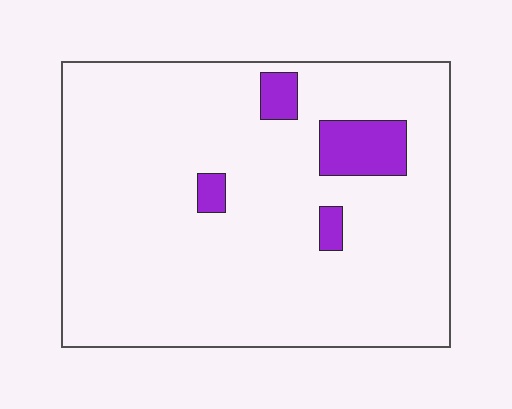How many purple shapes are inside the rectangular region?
4.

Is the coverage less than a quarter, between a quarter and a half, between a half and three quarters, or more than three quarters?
Less than a quarter.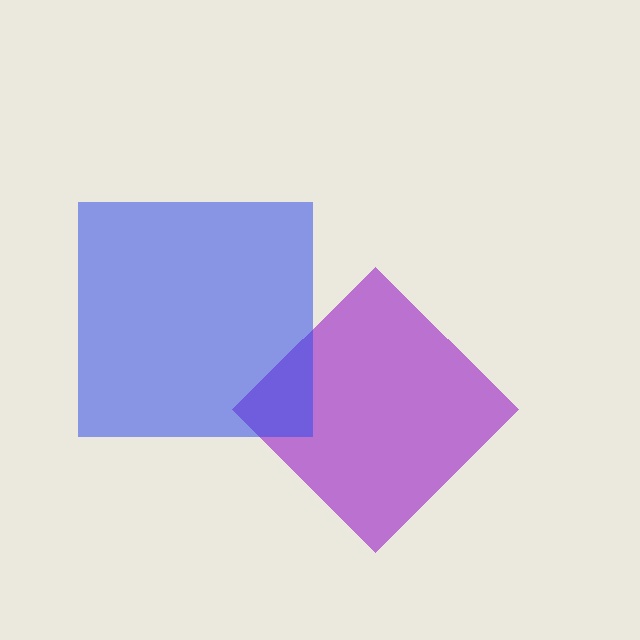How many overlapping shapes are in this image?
There are 2 overlapping shapes in the image.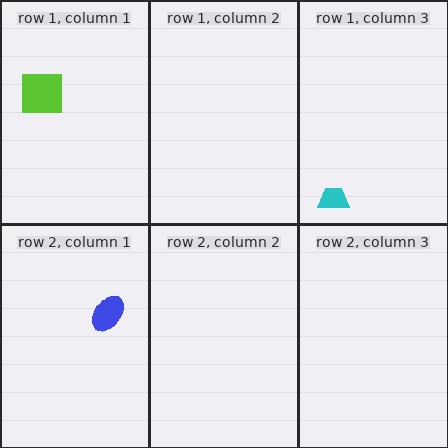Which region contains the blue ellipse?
The row 2, column 1 region.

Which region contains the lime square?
The row 1, column 1 region.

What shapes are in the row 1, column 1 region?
The lime square.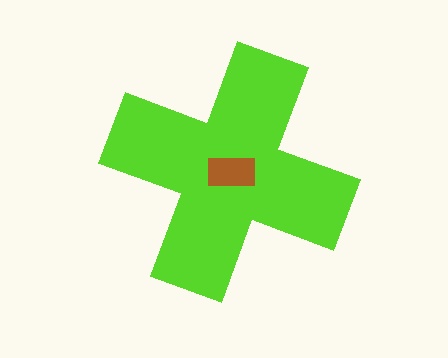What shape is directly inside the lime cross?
The brown rectangle.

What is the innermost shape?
The brown rectangle.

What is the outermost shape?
The lime cross.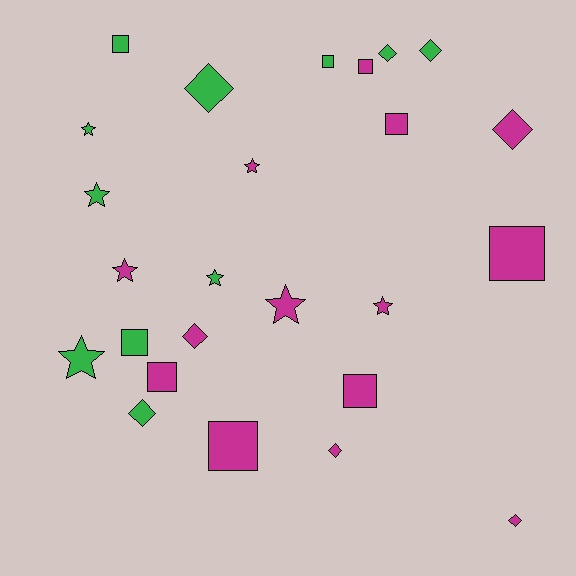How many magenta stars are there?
There are 4 magenta stars.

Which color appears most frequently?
Magenta, with 14 objects.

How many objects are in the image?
There are 25 objects.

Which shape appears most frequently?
Square, with 9 objects.